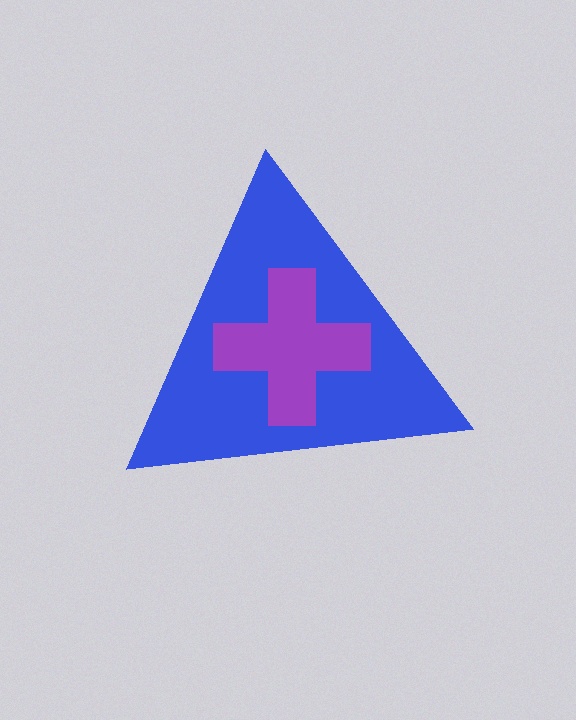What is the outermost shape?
The blue triangle.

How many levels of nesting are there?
2.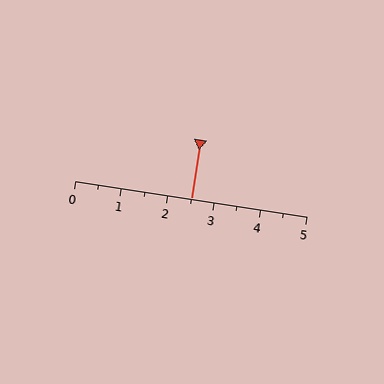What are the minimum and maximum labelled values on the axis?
The axis runs from 0 to 5.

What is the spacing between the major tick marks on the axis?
The major ticks are spaced 1 apart.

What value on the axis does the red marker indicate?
The marker indicates approximately 2.5.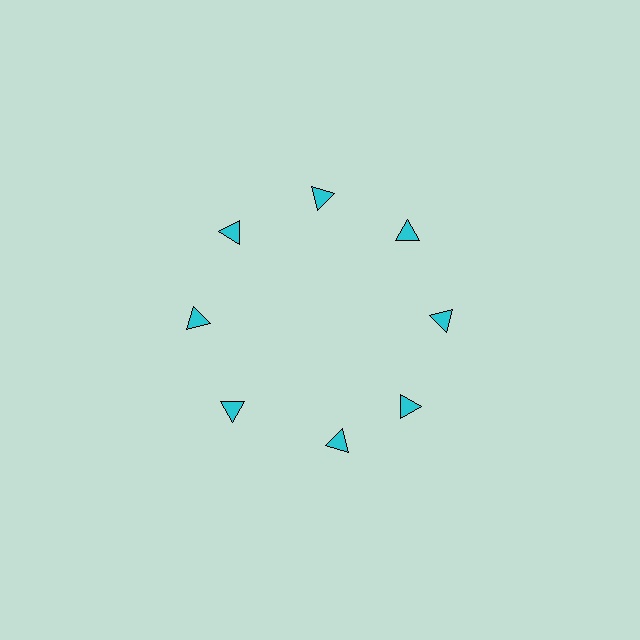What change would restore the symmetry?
The symmetry would be restored by rotating it back into even spacing with its neighbors so that all 8 triangles sit at equal angles and equal distance from the center.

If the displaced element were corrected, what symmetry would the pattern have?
It would have 8-fold rotational symmetry — the pattern would map onto itself every 45 degrees.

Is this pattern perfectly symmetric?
No. The 8 cyan triangles are arranged in a ring, but one element near the 6 o'clock position is rotated out of alignment along the ring, breaking the 8-fold rotational symmetry.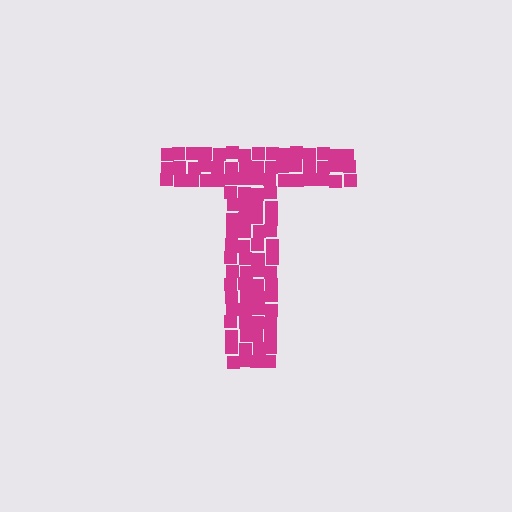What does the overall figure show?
The overall figure shows the letter T.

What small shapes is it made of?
It is made of small squares.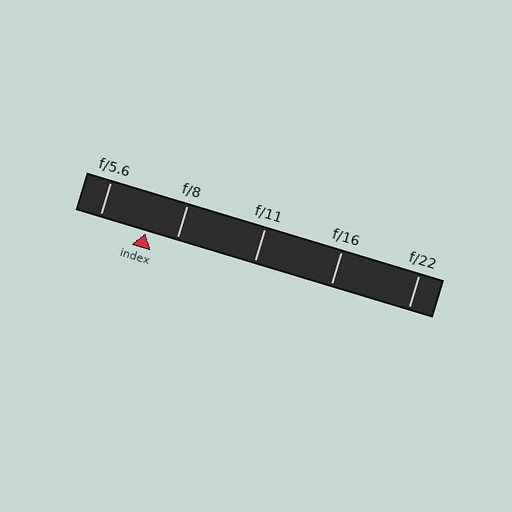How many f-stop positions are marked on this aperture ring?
There are 5 f-stop positions marked.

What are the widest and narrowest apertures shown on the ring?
The widest aperture shown is f/5.6 and the narrowest is f/22.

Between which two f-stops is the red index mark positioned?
The index mark is between f/5.6 and f/8.